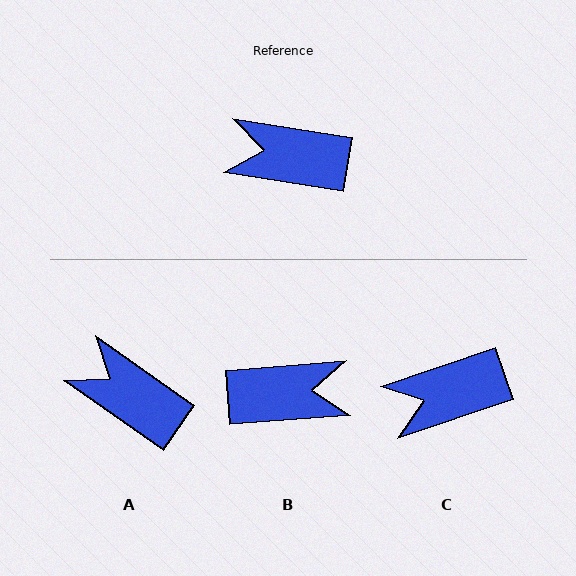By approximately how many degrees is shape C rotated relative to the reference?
Approximately 27 degrees counter-clockwise.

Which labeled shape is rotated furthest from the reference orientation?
B, about 167 degrees away.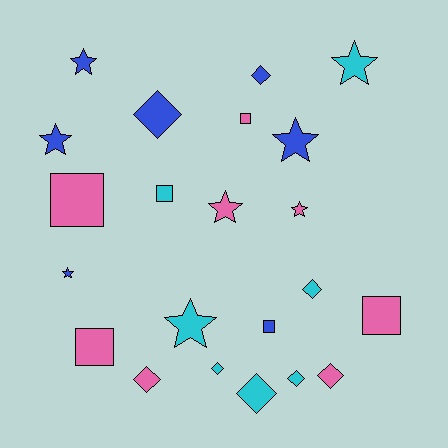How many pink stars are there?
There are 2 pink stars.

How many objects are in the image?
There are 22 objects.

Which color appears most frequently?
Pink, with 8 objects.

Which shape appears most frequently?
Star, with 8 objects.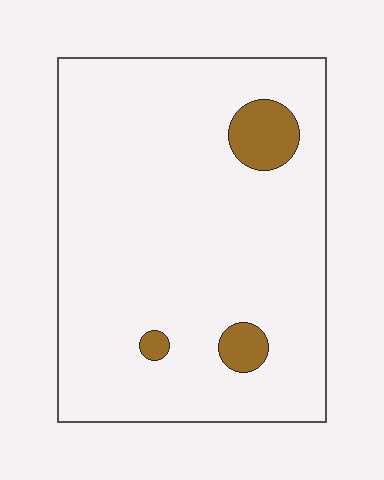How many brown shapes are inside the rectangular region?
3.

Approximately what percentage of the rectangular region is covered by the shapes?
Approximately 5%.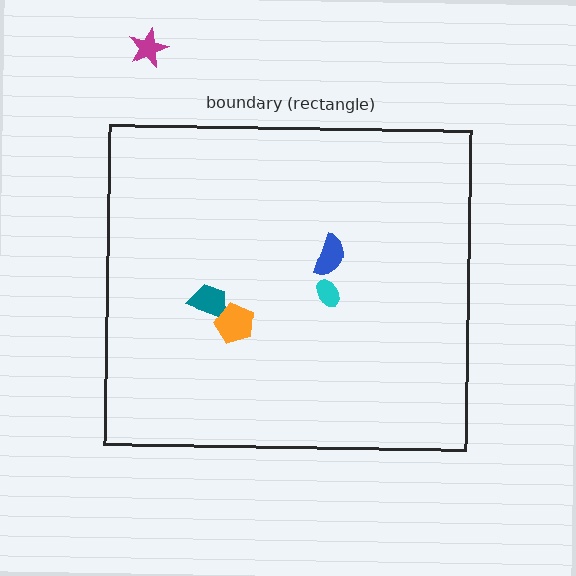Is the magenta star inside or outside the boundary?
Outside.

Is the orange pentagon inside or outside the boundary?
Inside.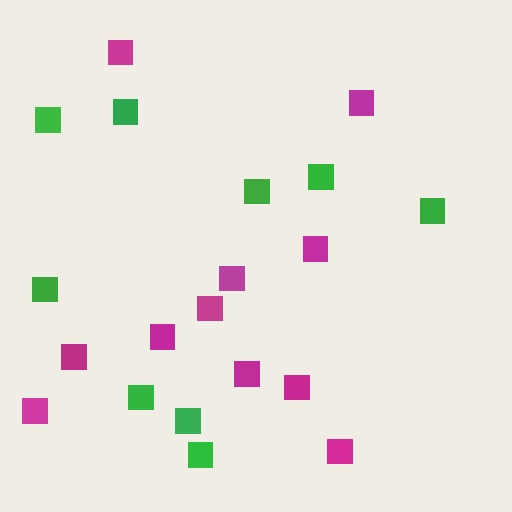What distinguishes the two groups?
There are 2 groups: one group of magenta squares (11) and one group of green squares (9).